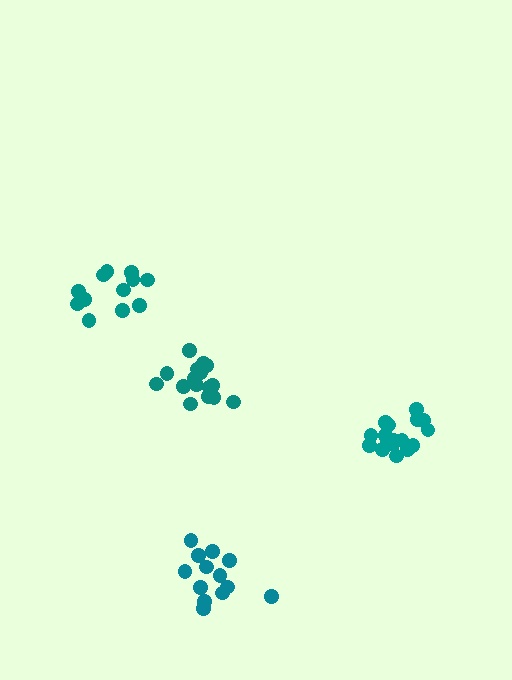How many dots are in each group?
Group 1: 16 dots, Group 2: 13 dots, Group 3: 18 dots, Group 4: 12 dots (59 total).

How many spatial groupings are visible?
There are 4 spatial groupings.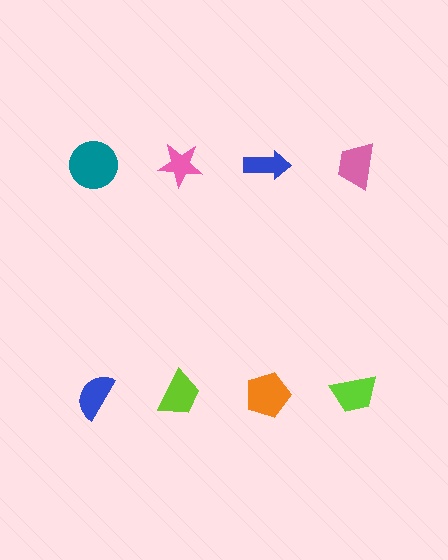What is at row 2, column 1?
A blue semicircle.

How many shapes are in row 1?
4 shapes.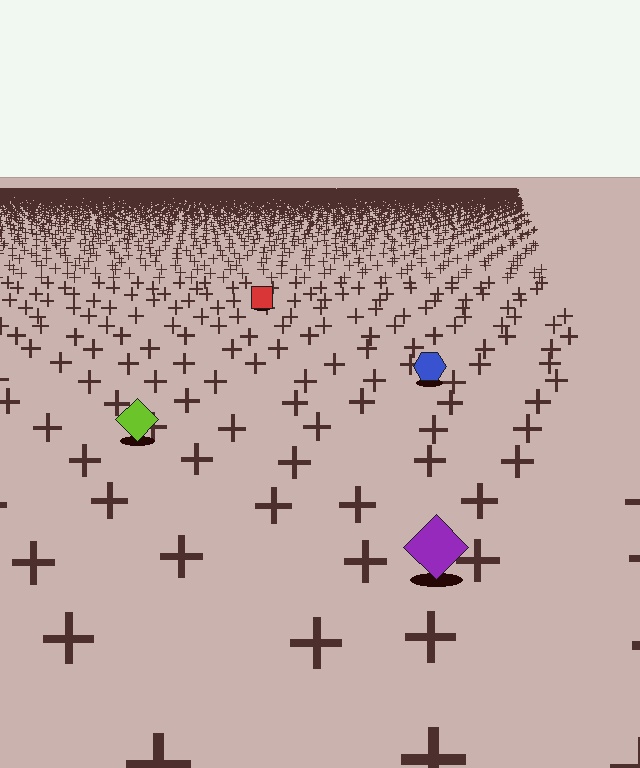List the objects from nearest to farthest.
From nearest to farthest: the purple diamond, the lime diamond, the blue hexagon, the red square.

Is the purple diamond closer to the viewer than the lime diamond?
Yes. The purple diamond is closer — you can tell from the texture gradient: the ground texture is coarser near it.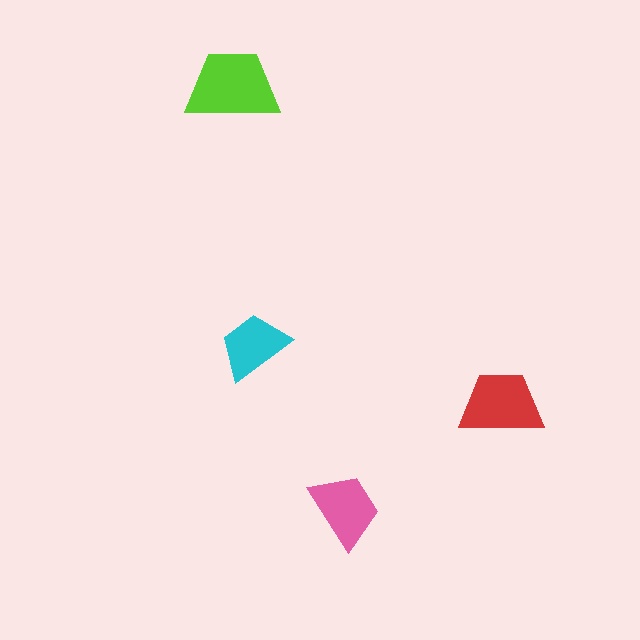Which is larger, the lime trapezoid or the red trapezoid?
The lime one.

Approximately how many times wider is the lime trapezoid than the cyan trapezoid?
About 1.5 times wider.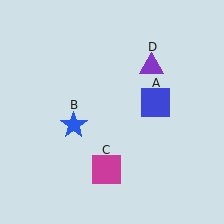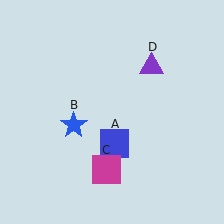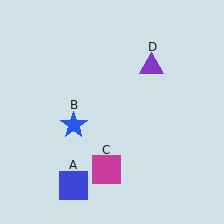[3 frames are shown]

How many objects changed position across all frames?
1 object changed position: blue square (object A).